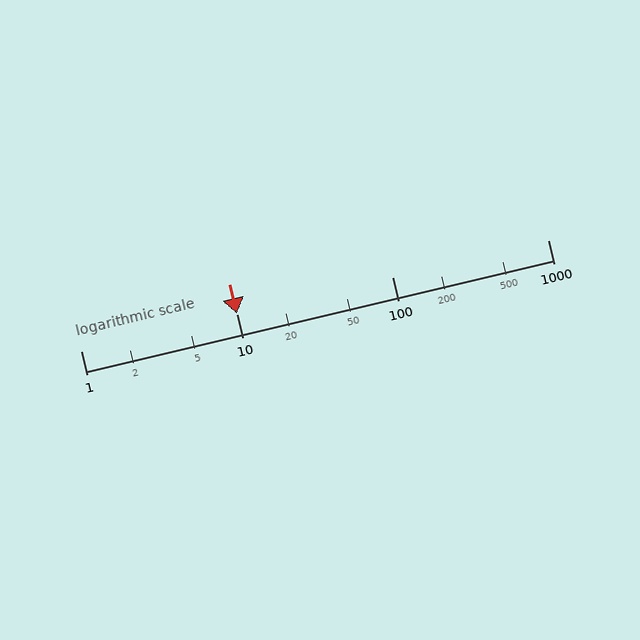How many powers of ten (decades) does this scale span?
The scale spans 3 decades, from 1 to 1000.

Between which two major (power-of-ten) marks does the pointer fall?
The pointer is between 10 and 100.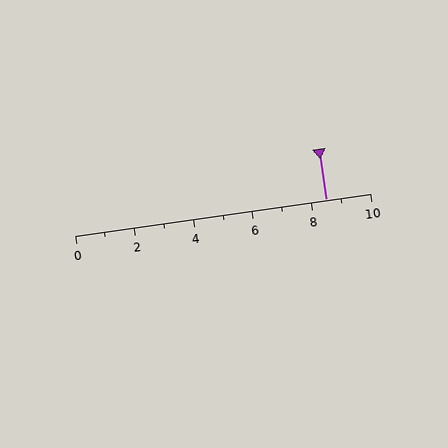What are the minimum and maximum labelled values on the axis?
The axis runs from 0 to 10.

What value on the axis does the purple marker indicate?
The marker indicates approximately 8.5.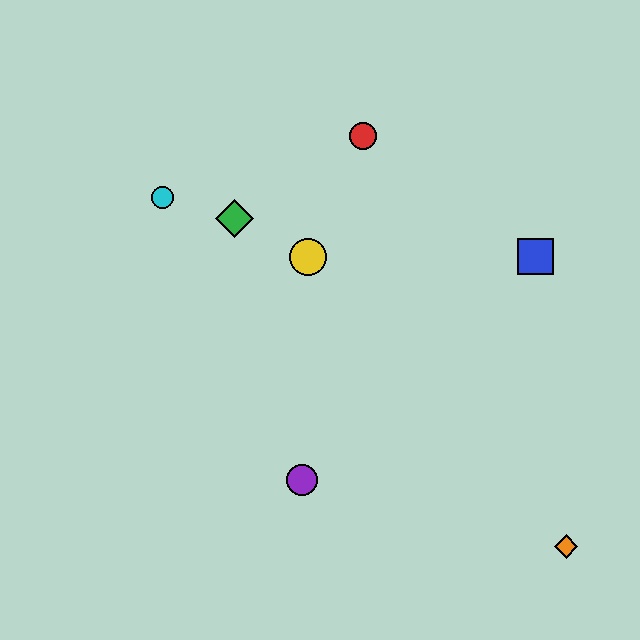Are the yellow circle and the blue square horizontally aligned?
Yes, both are at y≈257.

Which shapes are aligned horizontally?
The blue square, the yellow circle are aligned horizontally.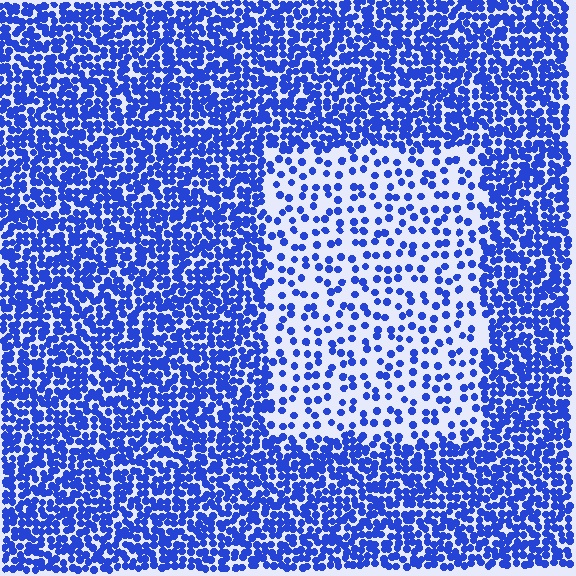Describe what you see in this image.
The image contains small blue elements arranged at two different densities. A rectangle-shaped region is visible where the elements are less densely packed than the surrounding area.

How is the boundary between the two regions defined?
The boundary is defined by a change in element density (approximately 2.6x ratio). All elements are the same color, size, and shape.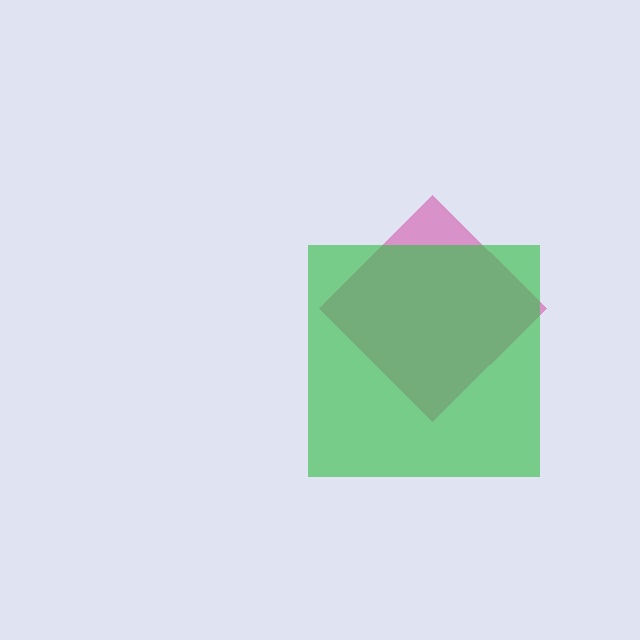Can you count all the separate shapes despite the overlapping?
Yes, there are 2 separate shapes.